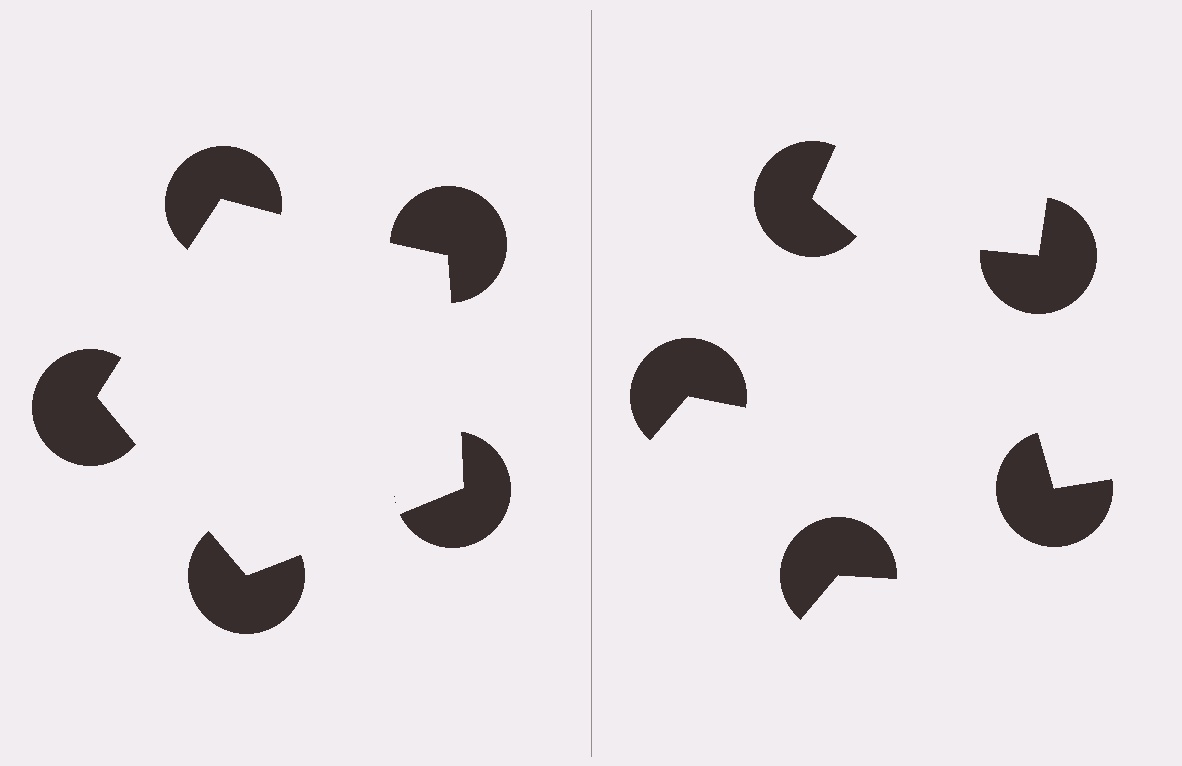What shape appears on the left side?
An illusory pentagon.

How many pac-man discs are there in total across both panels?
10 — 5 on each side.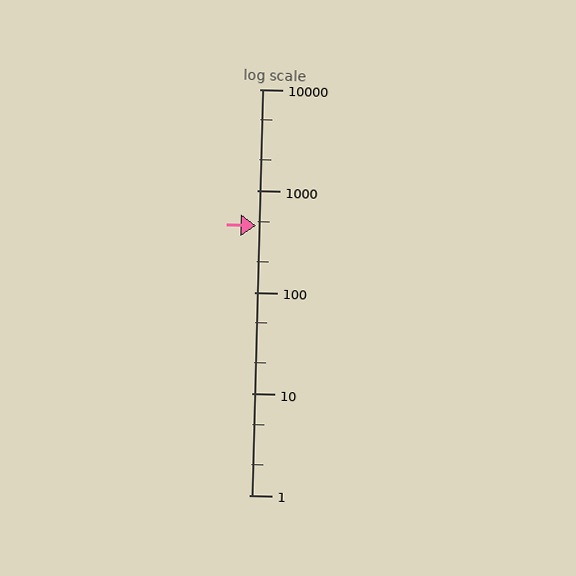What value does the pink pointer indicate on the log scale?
The pointer indicates approximately 450.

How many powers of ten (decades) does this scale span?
The scale spans 4 decades, from 1 to 10000.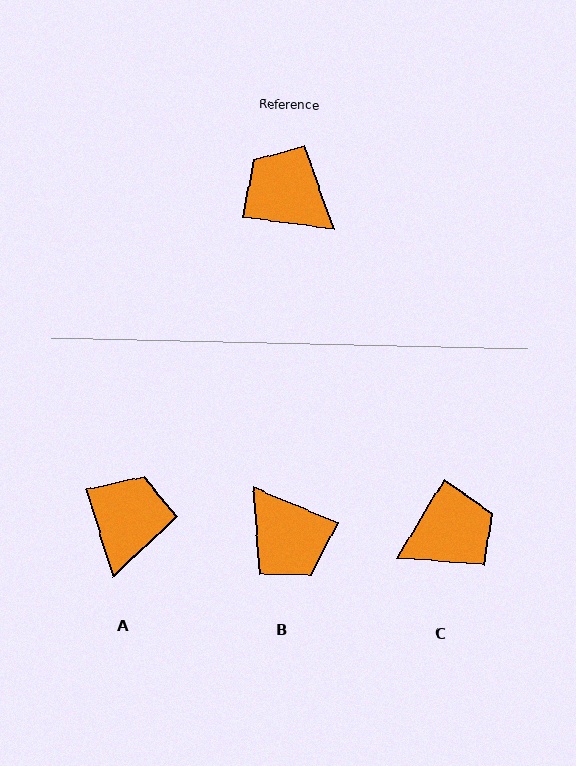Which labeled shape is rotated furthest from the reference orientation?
B, about 164 degrees away.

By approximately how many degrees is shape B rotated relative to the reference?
Approximately 164 degrees counter-clockwise.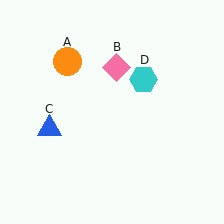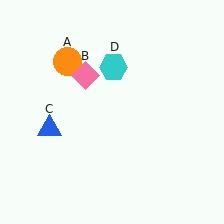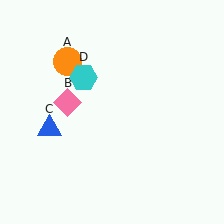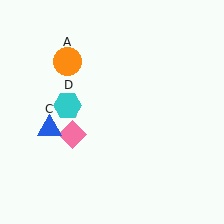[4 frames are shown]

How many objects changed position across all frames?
2 objects changed position: pink diamond (object B), cyan hexagon (object D).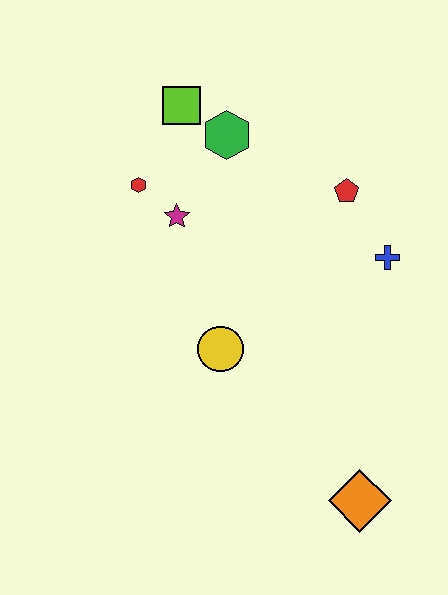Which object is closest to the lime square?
The green hexagon is closest to the lime square.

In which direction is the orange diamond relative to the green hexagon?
The orange diamond is below the green hexagon.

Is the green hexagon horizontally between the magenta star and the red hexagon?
No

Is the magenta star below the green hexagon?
Yes